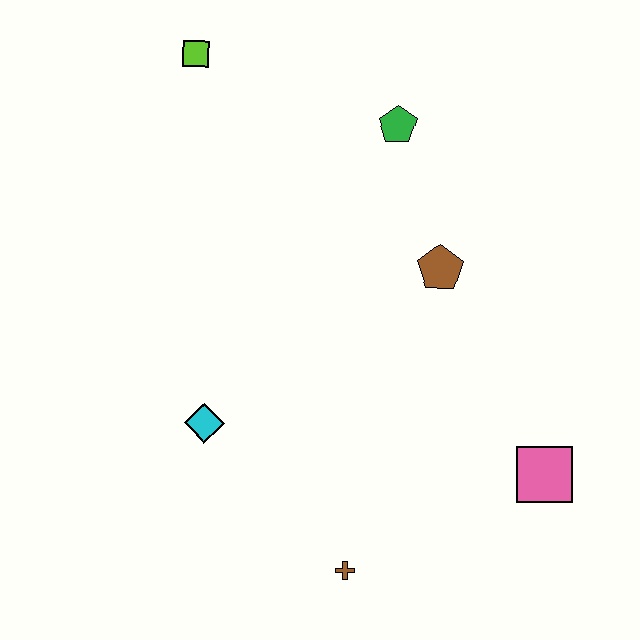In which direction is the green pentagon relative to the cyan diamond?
The green pentagon is above the cyan diamond.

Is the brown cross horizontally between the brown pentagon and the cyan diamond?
Yes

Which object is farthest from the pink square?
The lime square is farthest from the pink square.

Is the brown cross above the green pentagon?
No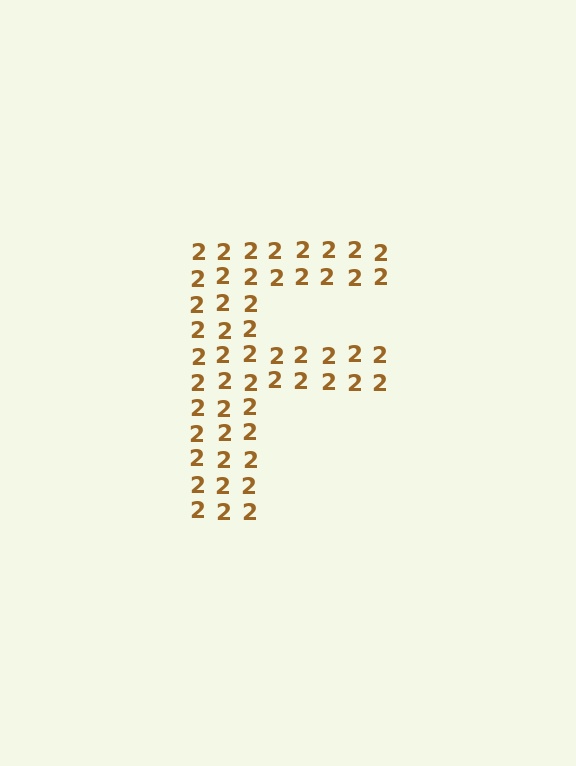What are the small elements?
The small elements are digit 2's.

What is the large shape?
The large shape is the letter F.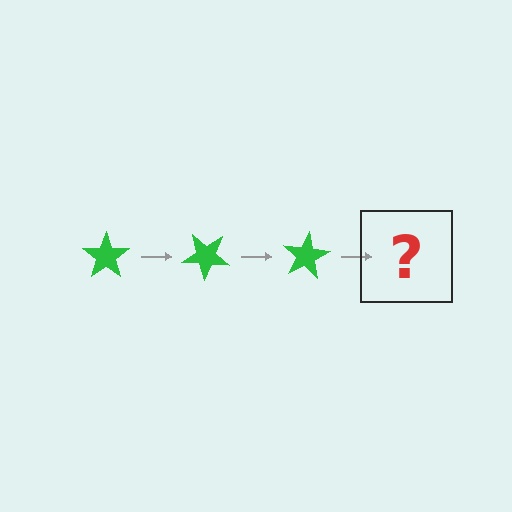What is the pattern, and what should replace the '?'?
The pattern is that the star rotates 40 degrees each step. The '?' should be a green star rotated 120 degrees.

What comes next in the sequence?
The next element should be a green star rotated 120 degrees.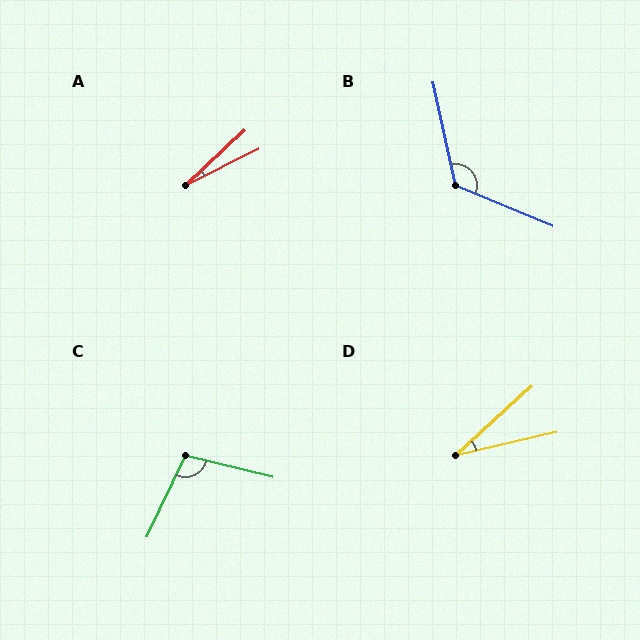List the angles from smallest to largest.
A (17°), D (29°), C (102°), B (125°).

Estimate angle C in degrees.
Approximately 102 degrees.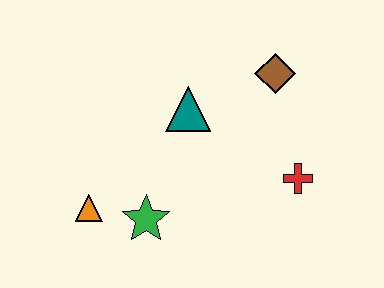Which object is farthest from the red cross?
The orange triangle is farthest from the red cross.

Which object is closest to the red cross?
The brown diamond is closest to the red cross.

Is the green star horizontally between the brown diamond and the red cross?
No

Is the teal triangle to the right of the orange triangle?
Yes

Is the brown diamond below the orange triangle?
No